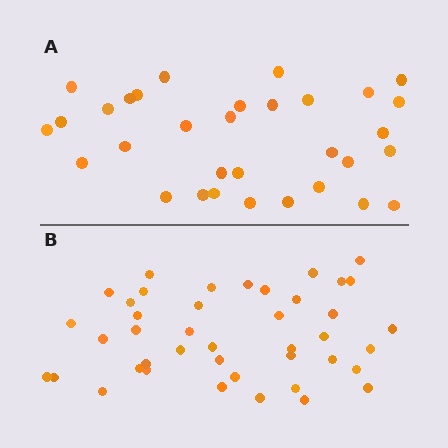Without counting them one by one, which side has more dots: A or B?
Region B (the bottom region) has more dots.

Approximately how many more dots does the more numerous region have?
Region B has roughly 10 or so more dots than region A.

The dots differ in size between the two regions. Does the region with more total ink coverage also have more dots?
No. Region A has more total ink coverage because its dots are larger, but region B actually contains more individual dots. Total area can be misleading — the number of items is what matters here.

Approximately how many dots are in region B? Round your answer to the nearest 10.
About 40 dots. (The exact count is 42, which rounds to 40.)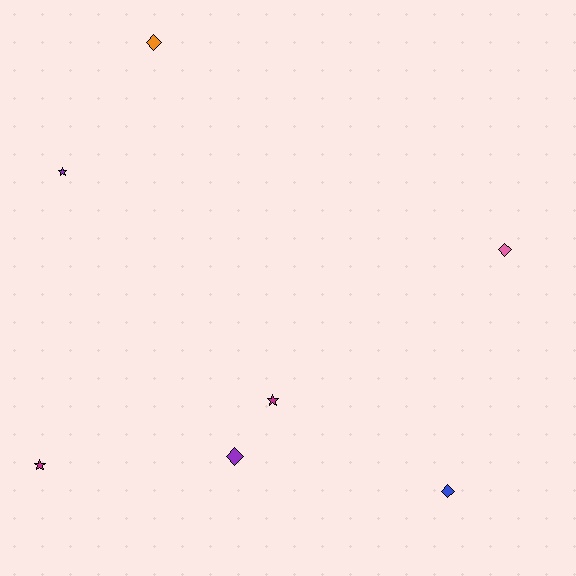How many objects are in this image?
There are 7 objects.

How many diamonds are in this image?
There are 4 diamonds.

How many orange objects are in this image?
There is 1 orange object.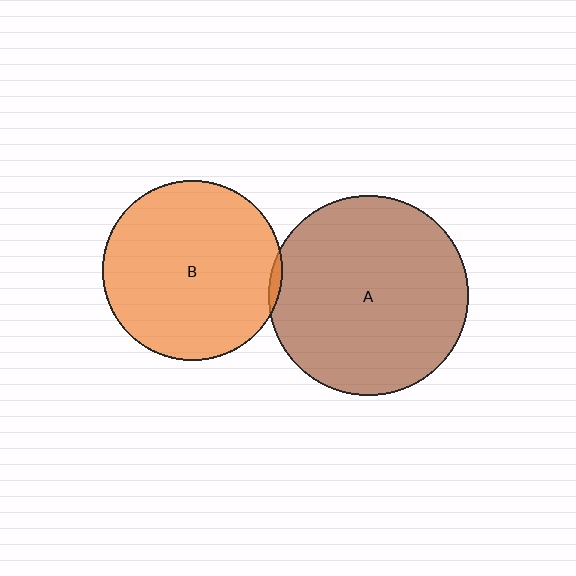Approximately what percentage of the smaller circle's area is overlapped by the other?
Approximately 5%.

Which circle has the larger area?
Circle A (brown).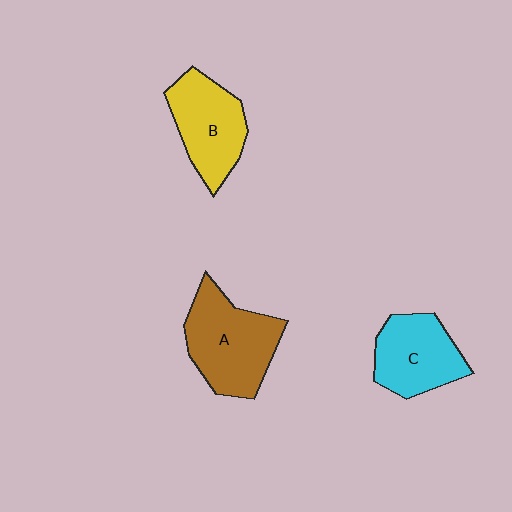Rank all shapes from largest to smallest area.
From largest to smallest: A (brown), B (yellow), C (cyan).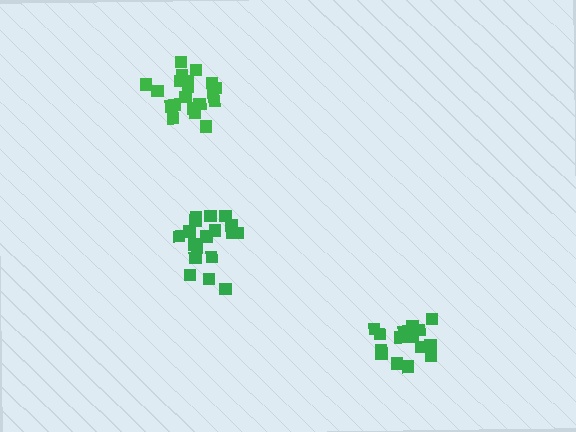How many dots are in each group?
Group 1: 18 dots, Group 2: 20 dots, Group 3: 15 dots (53 total).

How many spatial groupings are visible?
There are 3 spatial groupings.